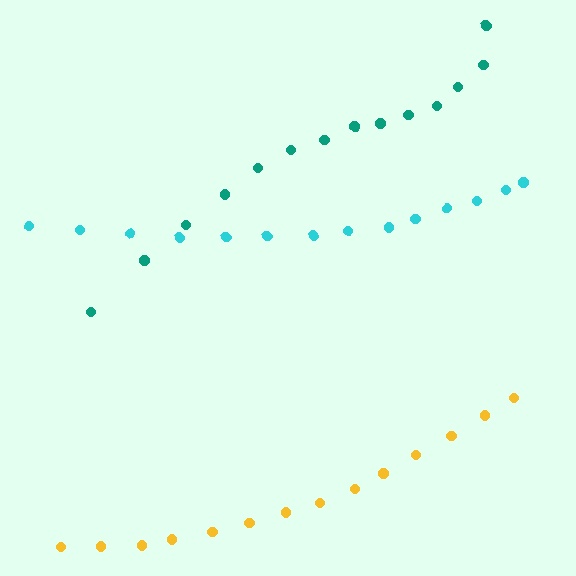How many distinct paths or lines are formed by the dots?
There are 3 distinct paths.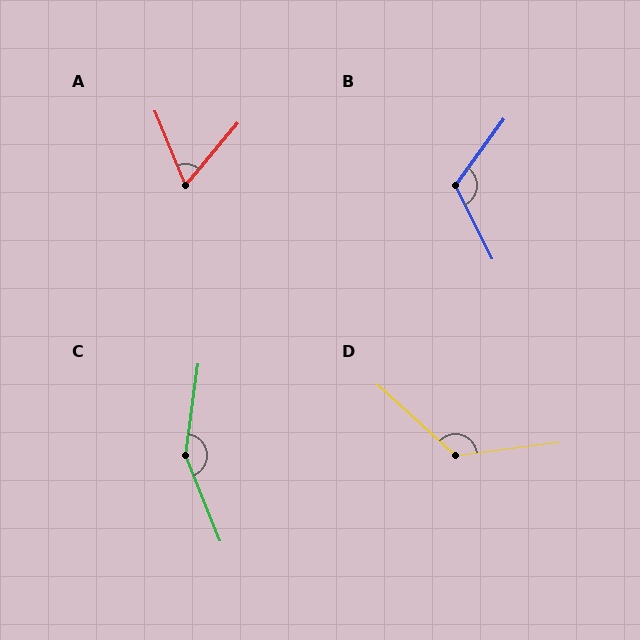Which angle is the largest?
C, at approximately 150 degrees.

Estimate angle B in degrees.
Approximately 117 degrees.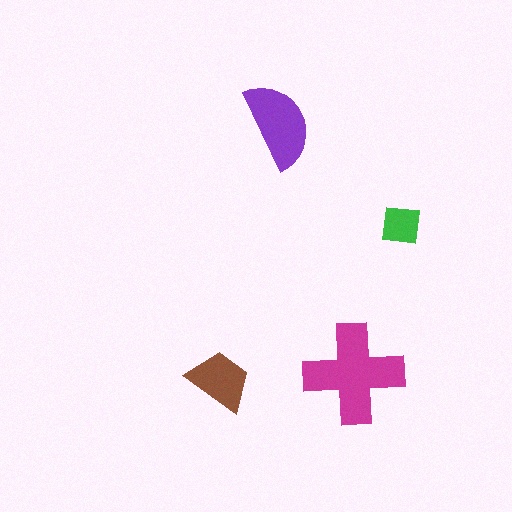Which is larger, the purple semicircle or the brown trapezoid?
The purple semicircle.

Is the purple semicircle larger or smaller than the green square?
Larger.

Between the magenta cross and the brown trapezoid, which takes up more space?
The magenta cross.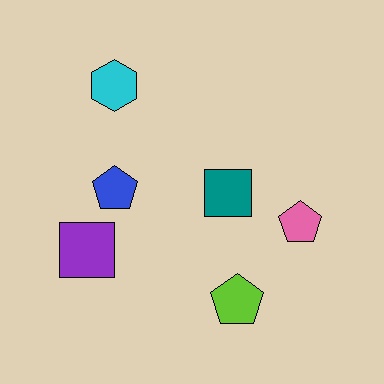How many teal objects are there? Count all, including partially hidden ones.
There is 1 teal object.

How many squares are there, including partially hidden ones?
There are 2 squares.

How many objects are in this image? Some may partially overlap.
There are 6 objects.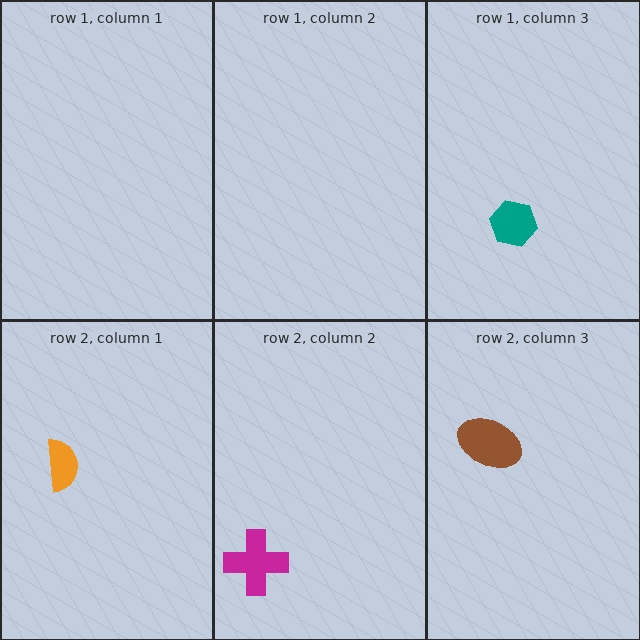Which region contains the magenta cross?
The row 2, column 2 region.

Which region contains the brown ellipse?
The row 2, column 3 region.